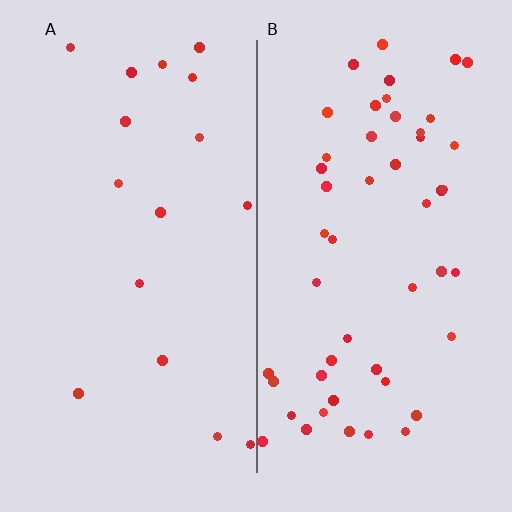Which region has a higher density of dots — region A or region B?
B (the right).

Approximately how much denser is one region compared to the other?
Approximately 3.0× — region B over region A.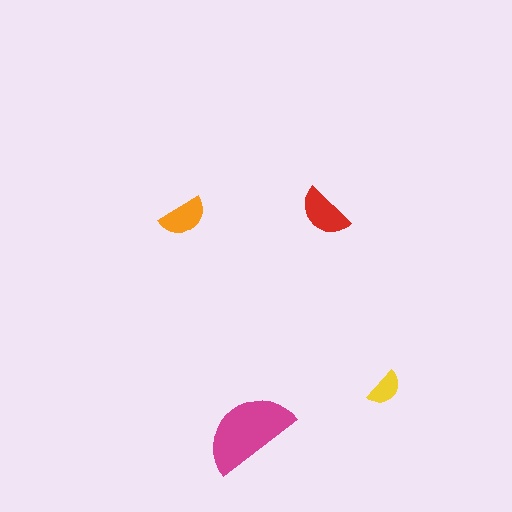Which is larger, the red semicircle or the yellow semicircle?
The red one.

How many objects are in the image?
There are 4 objects in the image.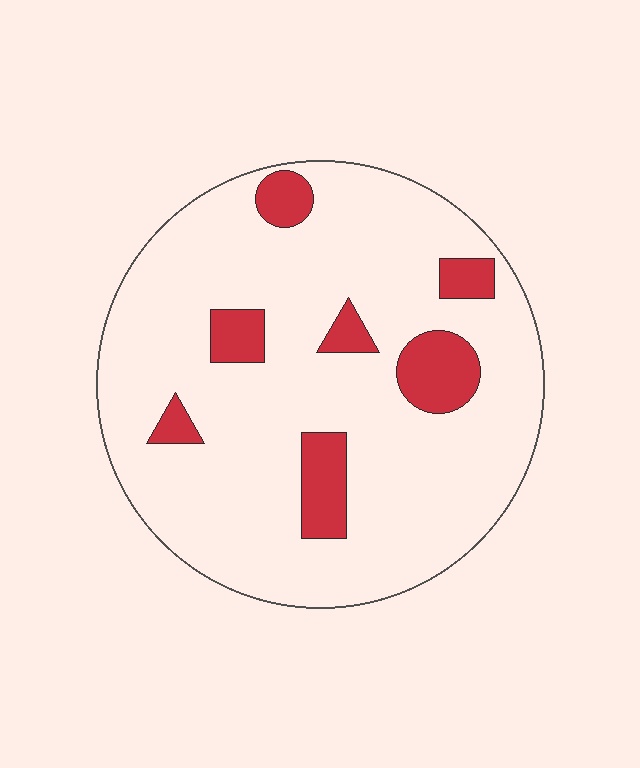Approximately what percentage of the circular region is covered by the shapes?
Approximately 15%.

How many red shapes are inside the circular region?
7.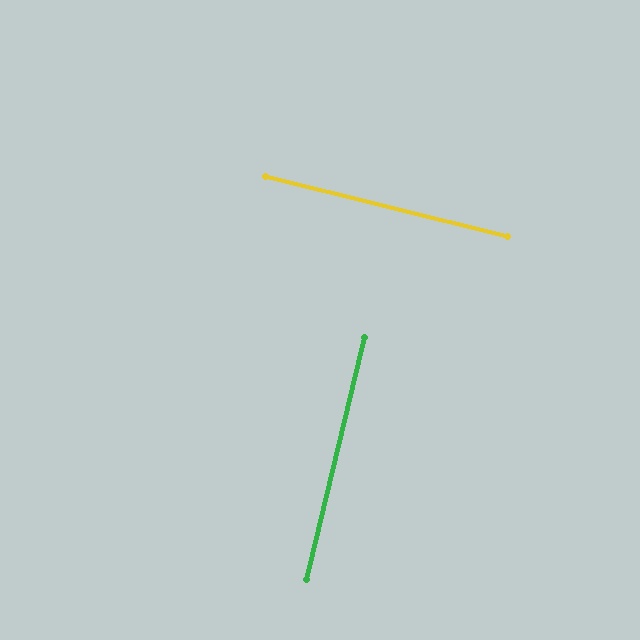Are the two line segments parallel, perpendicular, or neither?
Perpendicular — they meet at approximately 90°.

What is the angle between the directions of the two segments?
Approximately 90 degrees.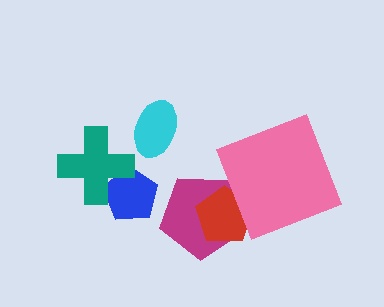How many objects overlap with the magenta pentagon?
1 object overlaps with the magenta pentagon.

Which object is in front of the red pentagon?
The pink square is in front of the red pentagon.